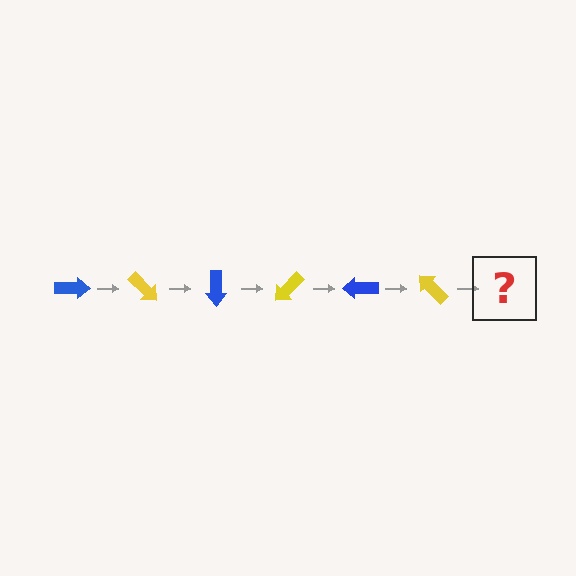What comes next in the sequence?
The next element should be a blue arrow, rotated 270 degrees from the start.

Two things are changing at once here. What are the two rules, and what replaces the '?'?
The two rules are that it rotates 45 degrees each step and the color cycles through blue and yellow. The '?' should be a blue arrow, rotated 270 degrees from the start.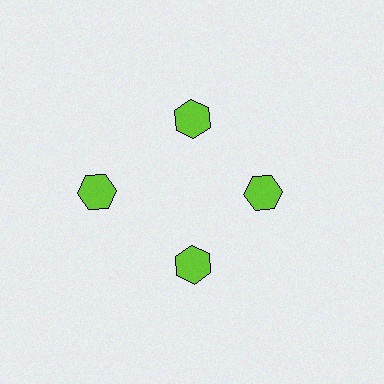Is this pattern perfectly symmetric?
No. The 4 lime hexagons are arranged in a ring, but one element near the 9 o'clock position is pushed outward from the center, breaking the 4-fold rotational symmetry.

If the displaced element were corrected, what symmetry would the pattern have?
It would have 4-fold rotational symmetry — the pattern would map onto itself every 90 degrees.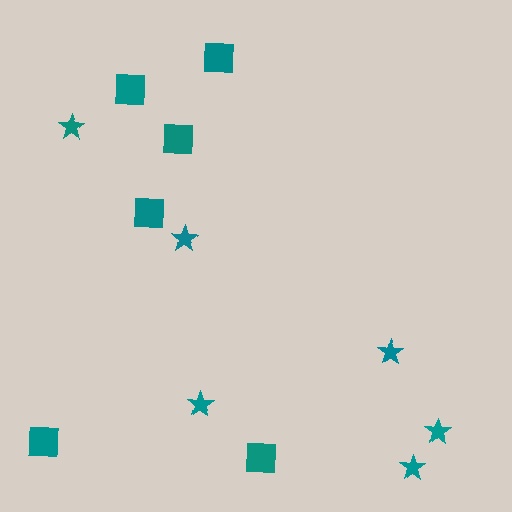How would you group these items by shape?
There are 2 groups: one group of stars (6) and one group of squares (6).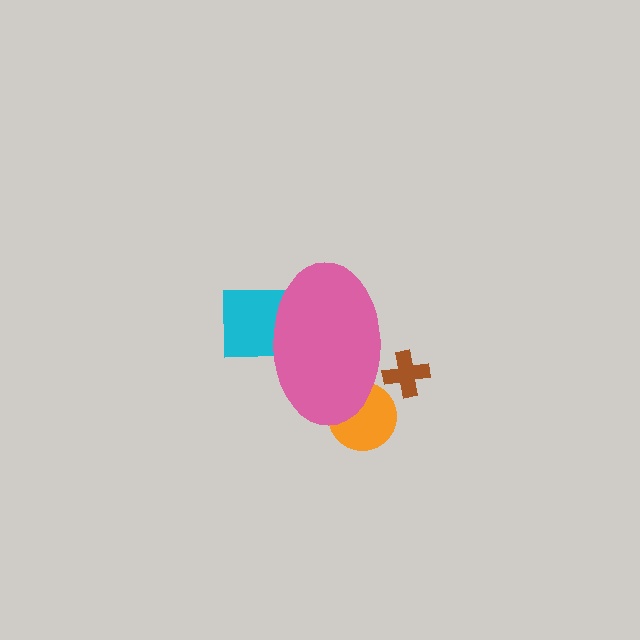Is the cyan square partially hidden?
Yes, the cyan square is partially hidden behind the pink ellipse.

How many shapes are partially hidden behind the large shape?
4 shapes are partially hidden.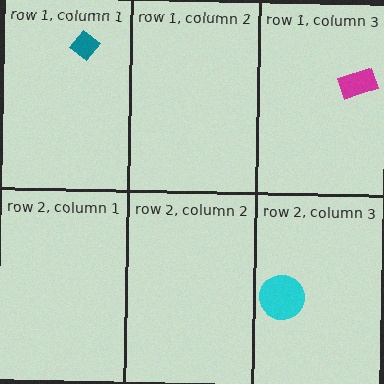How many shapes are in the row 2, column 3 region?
1.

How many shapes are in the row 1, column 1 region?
1.